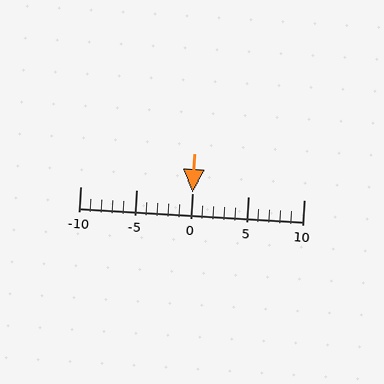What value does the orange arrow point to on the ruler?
The orange arrow points to approximately 0.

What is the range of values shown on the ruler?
The ruler shows values from -10 to 10.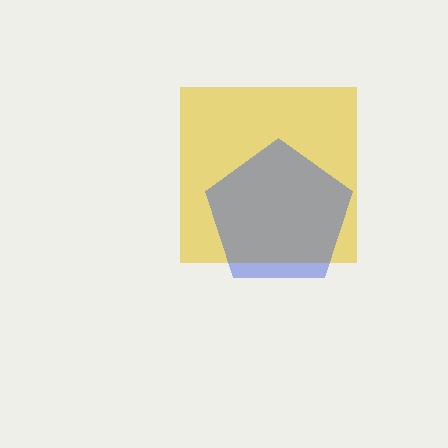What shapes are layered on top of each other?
The layered shapes are: a yellow square, a blue pentagon.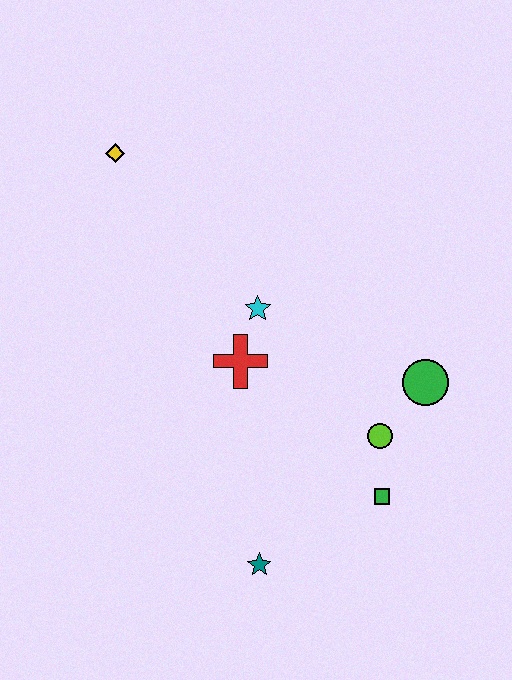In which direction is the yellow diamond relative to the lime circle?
The yellow diamond is above the lime circle.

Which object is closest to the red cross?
The cyan star is closest to the red cross.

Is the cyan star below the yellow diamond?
Yes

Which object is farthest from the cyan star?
The teal star is farthest from the cyan star.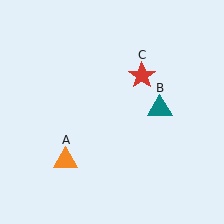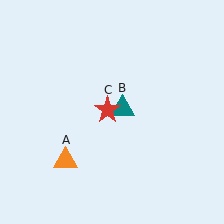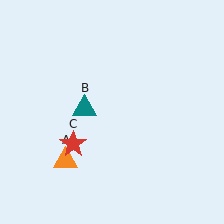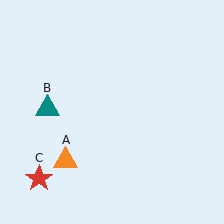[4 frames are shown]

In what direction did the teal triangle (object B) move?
The teal triangle (object B) moved left.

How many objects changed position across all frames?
2 objects changed position: teal triangle (object B), red star (object C).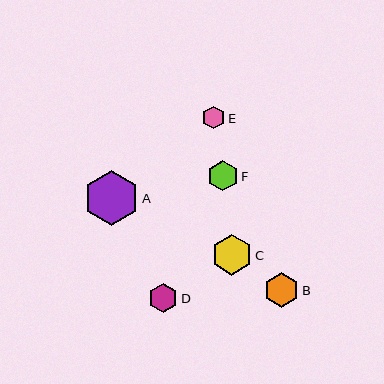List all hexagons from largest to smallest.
From largest to smallest: A, C, B, F, D, E.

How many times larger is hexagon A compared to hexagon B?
Hexagon A is approximately 1.6 times the size of hexagon B.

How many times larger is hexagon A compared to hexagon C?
Hexagon A is approximately 1.4 times the size of hexagon C.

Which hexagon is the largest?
Hexagon A is the largest with a size of approximately 55 pixels.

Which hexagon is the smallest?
Hexagon E is the smallest with a size of approximately 23 pixels.